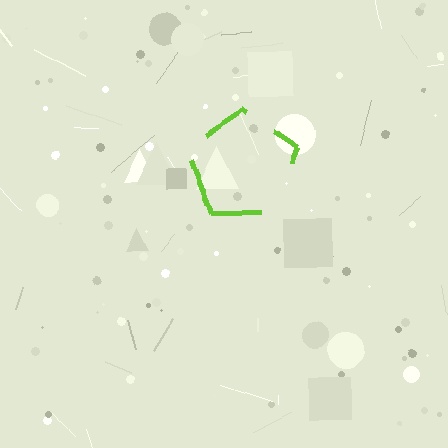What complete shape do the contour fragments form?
The contour fragments form a pentagon.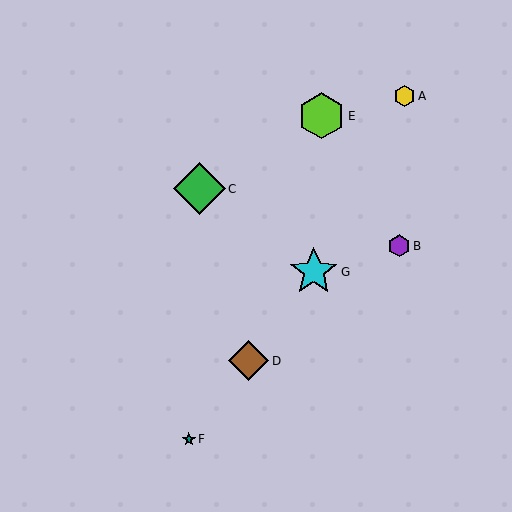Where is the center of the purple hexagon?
The center of the purple hexagon is at (399, 246).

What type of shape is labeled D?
Shape D is a brown diamond.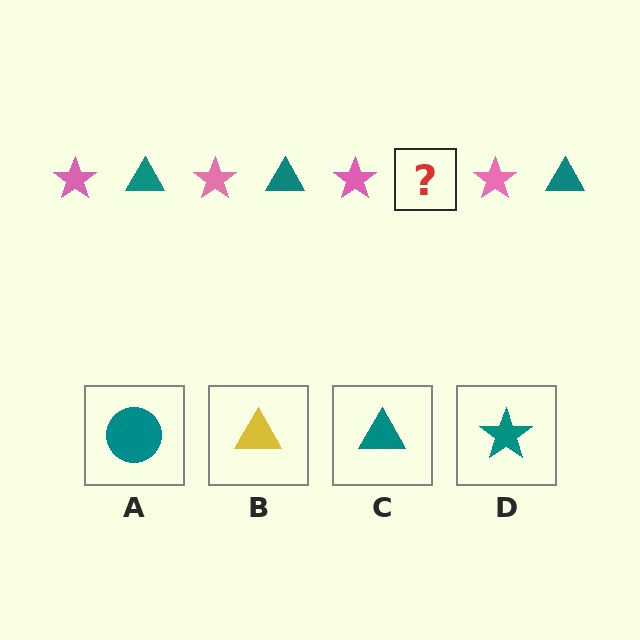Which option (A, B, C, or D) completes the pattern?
C.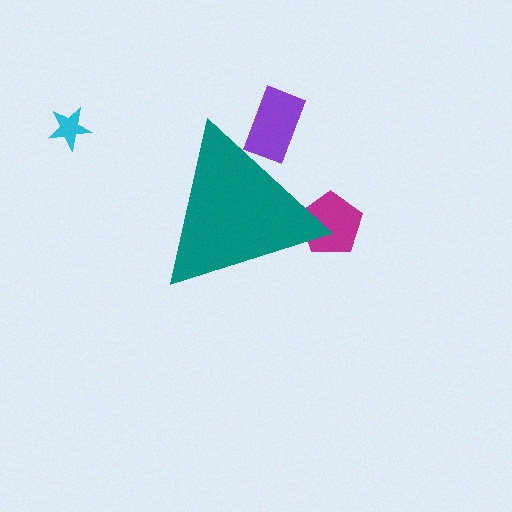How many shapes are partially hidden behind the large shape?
2 shapes are partially hidden.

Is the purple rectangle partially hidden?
Yes, the purple rectangle is partially hidden behind the teal triangle.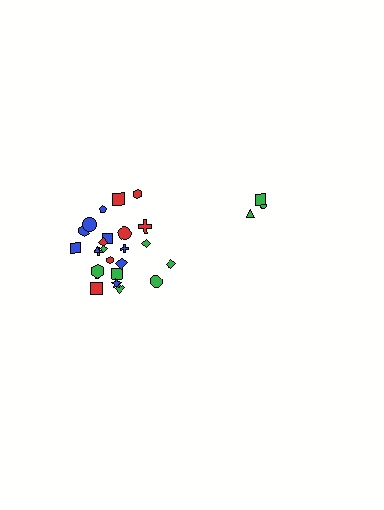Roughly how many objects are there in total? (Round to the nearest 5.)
Roughly 30 objects in total.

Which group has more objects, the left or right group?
The left group.